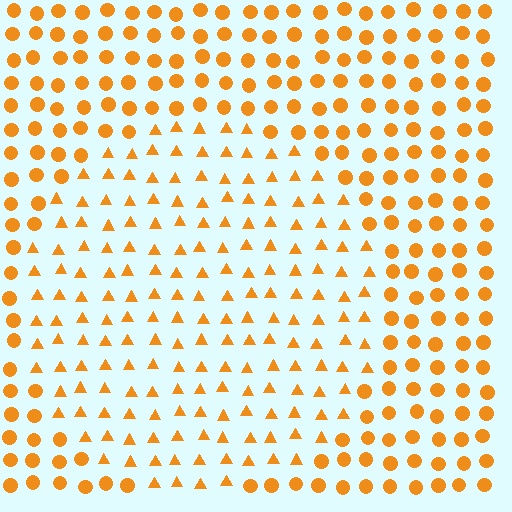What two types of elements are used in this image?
The image uses triangles inside the circle region and circles outside it.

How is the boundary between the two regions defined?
The boundary is defined by a change in element shape: triangles inside vs. circles outside. All elements share the same color and spacing.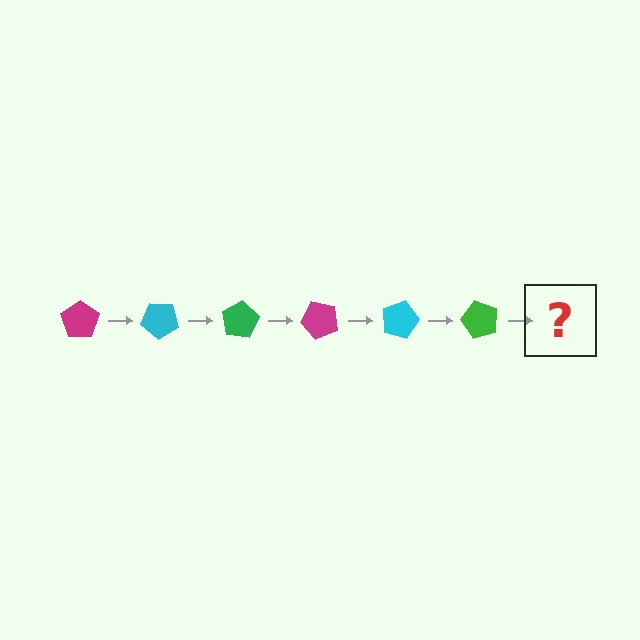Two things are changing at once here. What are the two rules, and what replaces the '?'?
The two rules are that it rotates 40 degrees each step and the color cycles through magenta, cyan, and green. The '?' should be a magenta pentagon, rotated 240 degrees from the start.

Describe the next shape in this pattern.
It should be a magenta pentagon, rotated 240 degrees from the start.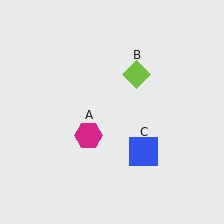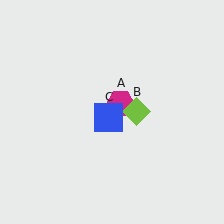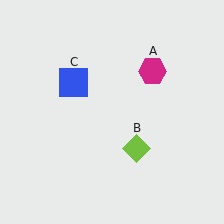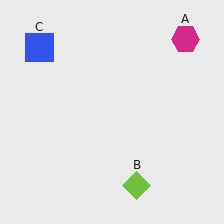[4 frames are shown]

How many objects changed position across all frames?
3 objects changed position: magenta hexagon (object A), lime diamond (object B), blue square (object C).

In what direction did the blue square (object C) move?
The blue square (object C) moved up and to the left.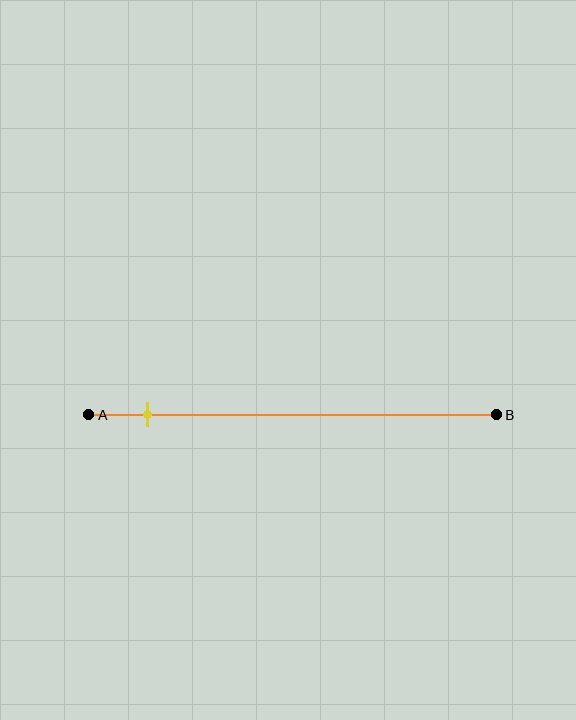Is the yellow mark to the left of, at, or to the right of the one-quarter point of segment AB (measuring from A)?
The yellow mark is to the left of the one-quarter point of segment AB.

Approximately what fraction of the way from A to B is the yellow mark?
The yellow mark is approximately 15% of the way from A to B.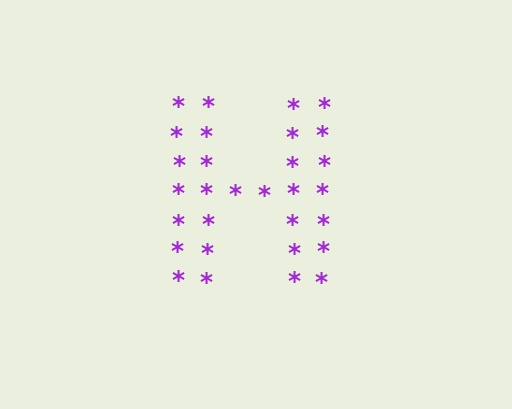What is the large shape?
The large shape is the letter H.